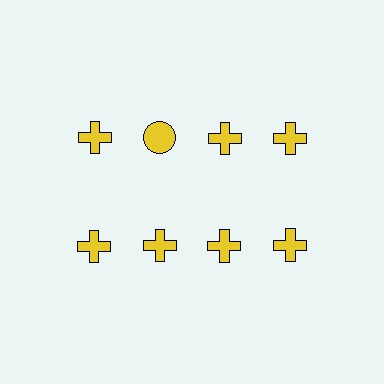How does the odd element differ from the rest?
It has a different shape: circle instead of cross.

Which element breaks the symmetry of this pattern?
The yellow circle in the top row, second from left column breaks the symmetry. All other shapes are yellow crosses.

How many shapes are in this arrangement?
There are 8 shapes arranged in a grid pattern.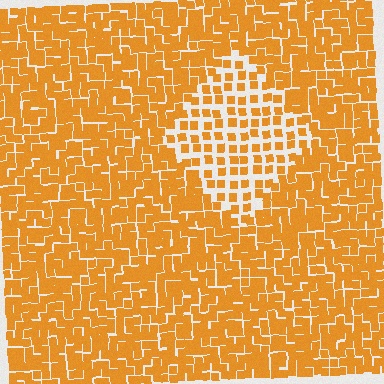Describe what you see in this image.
The image contains small orange elements arranged at two different densities. A diamond-shaped region is visible where the elements are less densely packed than the surrounding area.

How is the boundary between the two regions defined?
The boundary is defined by a change in element density (approximately 2.0x ratio). All elements are the same color, size, and shape.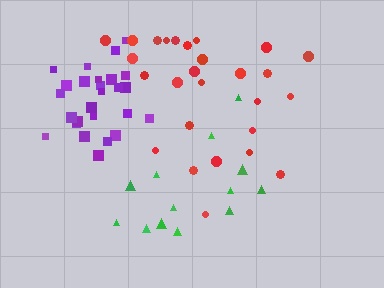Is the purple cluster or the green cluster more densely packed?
Purple.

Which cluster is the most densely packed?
Purple.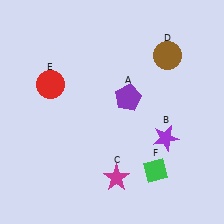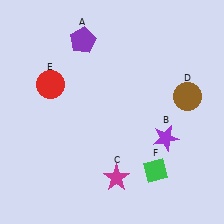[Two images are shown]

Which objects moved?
The objects that moved are: the purple pentagon (A), the brown circle (D).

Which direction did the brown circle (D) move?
The brown circle (D) moved down.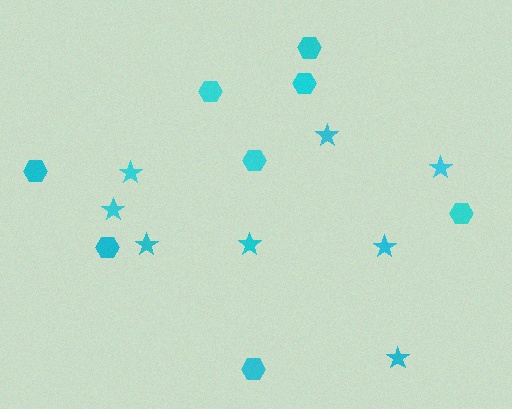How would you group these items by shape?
There are 2 groups: one group of hexagons (8) and one group of stars (8).